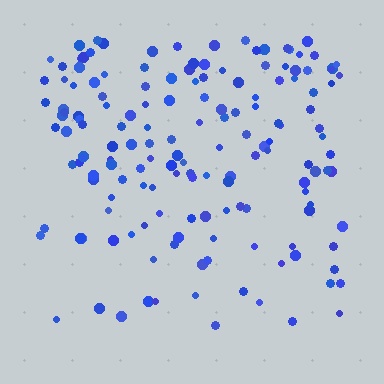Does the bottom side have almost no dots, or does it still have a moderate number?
Still a moderate number, just noticeably fewer than the top.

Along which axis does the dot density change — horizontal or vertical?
Vertical.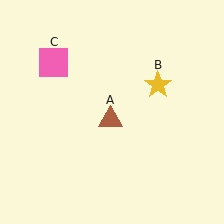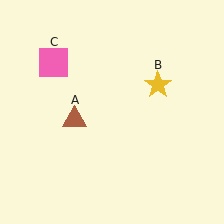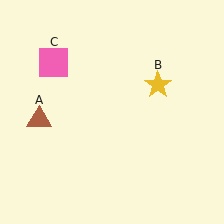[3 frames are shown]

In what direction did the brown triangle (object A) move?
The brown triangle (object A) moved left.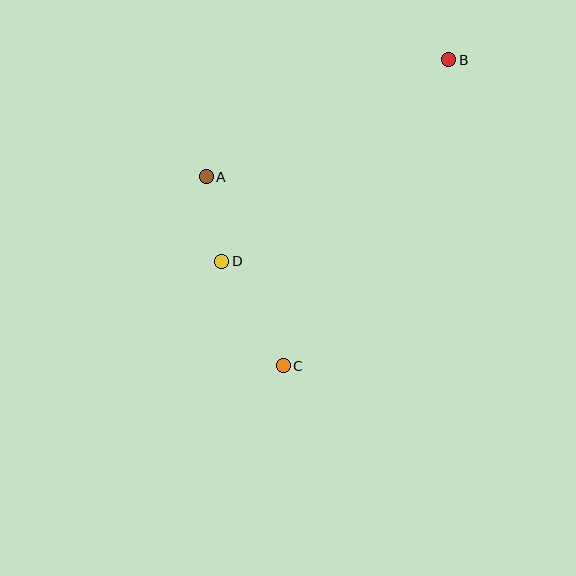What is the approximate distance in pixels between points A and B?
The distance between A and B is approximately 269 pixels.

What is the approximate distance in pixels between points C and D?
The distance between C and D is approximately 121 pixels.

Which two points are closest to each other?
Points A and D are closest to each other.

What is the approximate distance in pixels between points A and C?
The distance between A and C is approximately 204 pixels.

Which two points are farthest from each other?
Points B and C are farthest from each other.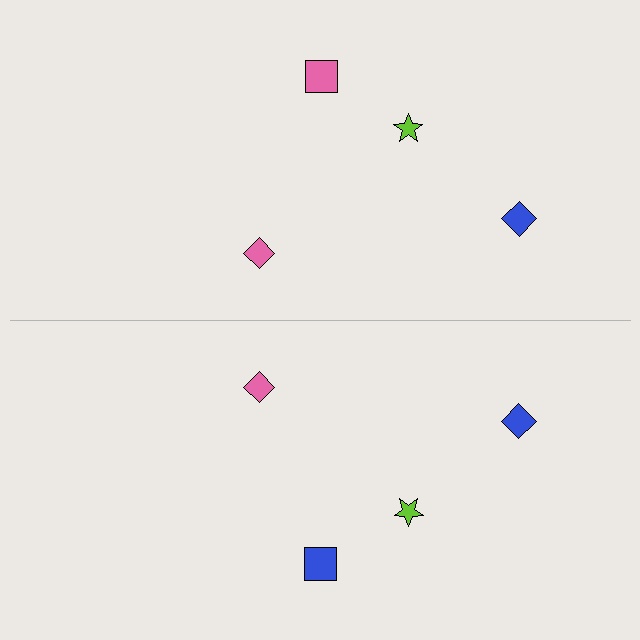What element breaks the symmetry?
The blue square on the bottom side breaks the symmetry — its mirror counterpart is pink.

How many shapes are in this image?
There are 8 shapes in this image.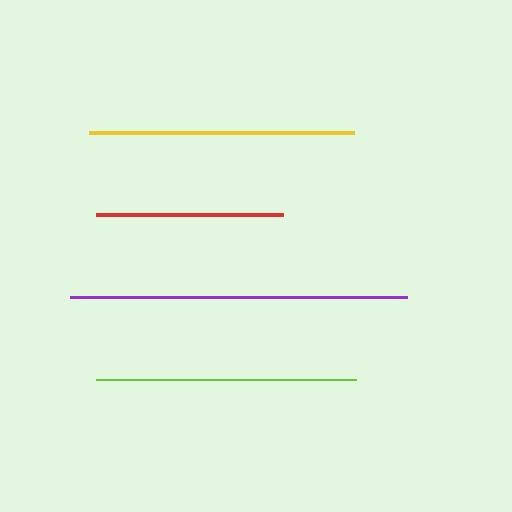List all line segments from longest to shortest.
From longest to shortest: purple, yellow, lime, red.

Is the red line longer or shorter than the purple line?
The purple line is longer than the red line.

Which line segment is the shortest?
The red line is the shortest at approximately 187 pixels.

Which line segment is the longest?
The purple line is the longest at approximately 337 pixels.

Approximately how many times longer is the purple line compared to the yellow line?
The purple line is approximately 1.3 times the length of the yellow line.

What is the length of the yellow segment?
The yellow segment is approximately 265 pixels long.